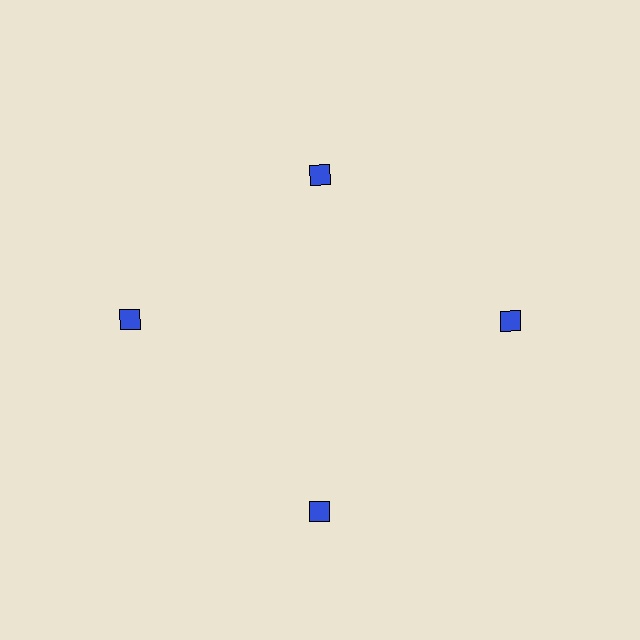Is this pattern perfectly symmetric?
No. The 4 blue diamonds are arranged in a ring, but one element near the 12 o'clock position is pulled inward toward the center, breaking the 4-fold rotational symmetry.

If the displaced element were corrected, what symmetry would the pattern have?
It would have 4-fold rotational symmetry — the pattern would map onto itself every 90 degrees.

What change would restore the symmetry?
The symmetry would be restored by moving it outward, back onto the ring so that all 4 diamonds sit at equal angles and equal distance from the center.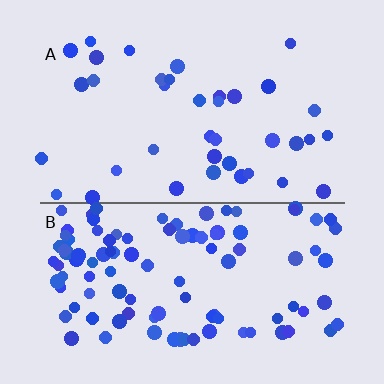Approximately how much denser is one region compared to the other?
Approximately 2.7× — region B over region A.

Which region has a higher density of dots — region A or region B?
B (the bottom).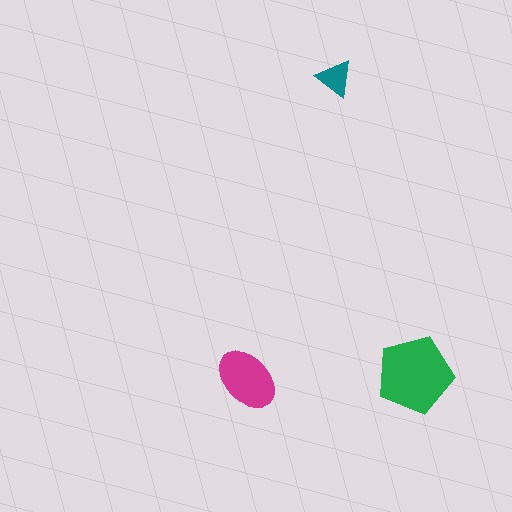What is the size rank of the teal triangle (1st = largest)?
3rd.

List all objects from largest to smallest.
The green pentagon, the magenta ellipse, the teal triangle.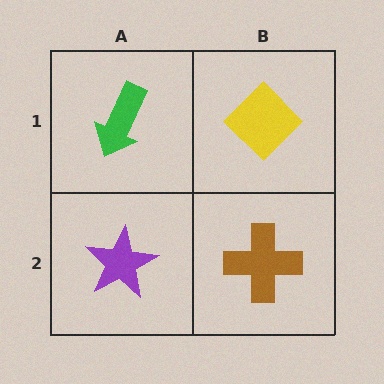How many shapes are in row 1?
2 shapes.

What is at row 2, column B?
A brown cross.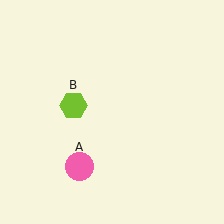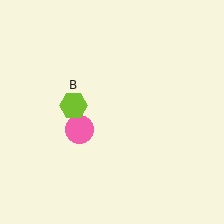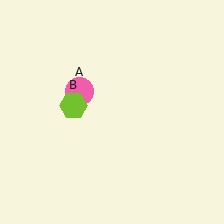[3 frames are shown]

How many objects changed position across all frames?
1 object changed position: pink circle (object A).